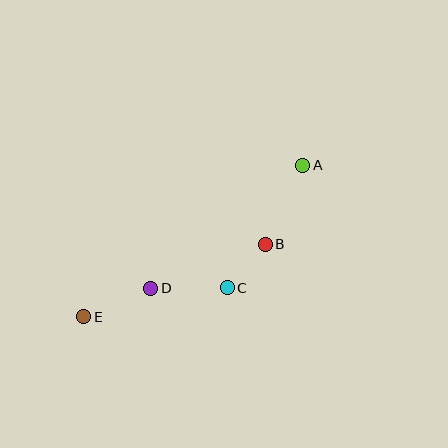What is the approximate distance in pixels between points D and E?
The distance between D and E is approximately 73 pixels.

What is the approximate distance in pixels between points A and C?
The distance between A and C is approximately 143 pixels.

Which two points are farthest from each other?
Points A and E are farthest from each other.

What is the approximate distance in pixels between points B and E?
The distance between B and E is approximately 196 pixels.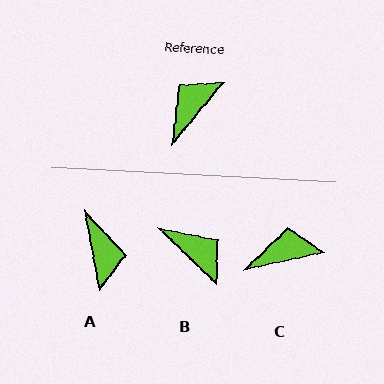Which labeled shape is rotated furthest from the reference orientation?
A, about 130 degrees away.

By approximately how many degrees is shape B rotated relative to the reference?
Approximately 94 degrees clockwise.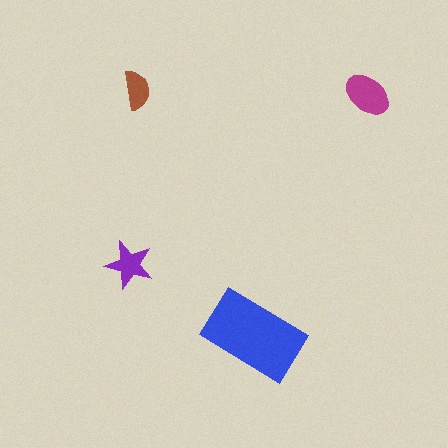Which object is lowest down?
The blue rectangle is bottommost.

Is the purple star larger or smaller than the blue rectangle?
Smaller.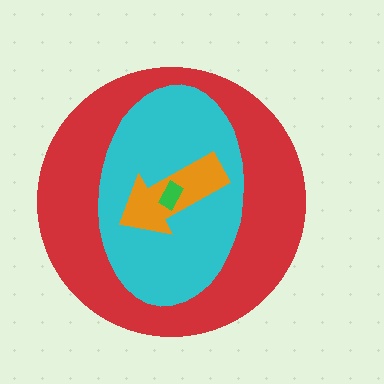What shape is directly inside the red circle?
The cyan ellipse.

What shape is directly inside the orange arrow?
The green rectangle.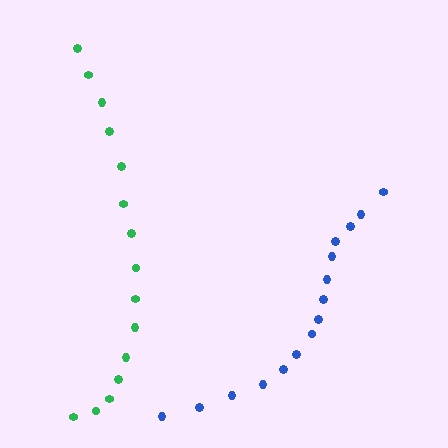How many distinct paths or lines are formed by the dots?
There are 2 distinct paths.